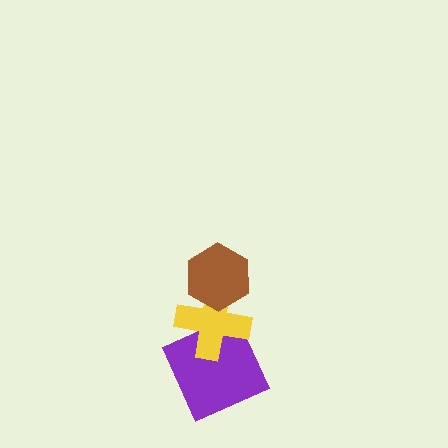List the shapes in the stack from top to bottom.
From top to bottom: the brown hexagon, the yellow cross, the purple square.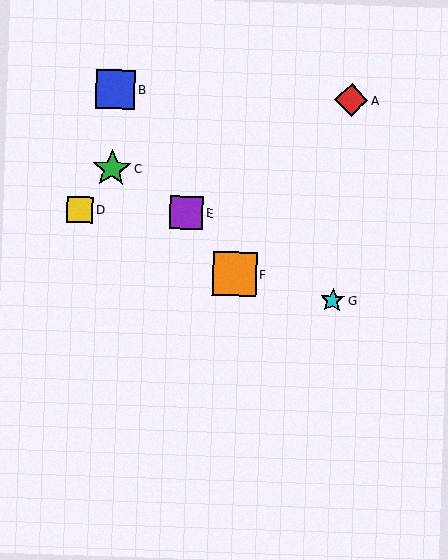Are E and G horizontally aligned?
No, E is at y≈213 and G is at y≈300.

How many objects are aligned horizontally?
2 objects (D, E) are aligned horizontally.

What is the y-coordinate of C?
Object C is at y≈169.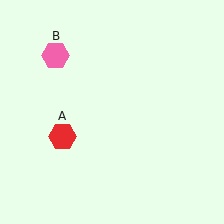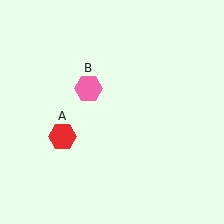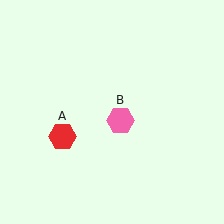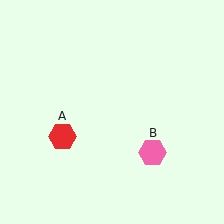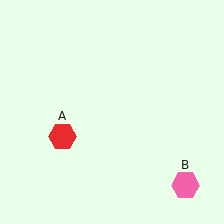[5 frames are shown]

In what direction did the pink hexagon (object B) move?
The pink hexagon (object B) moved down and to the right.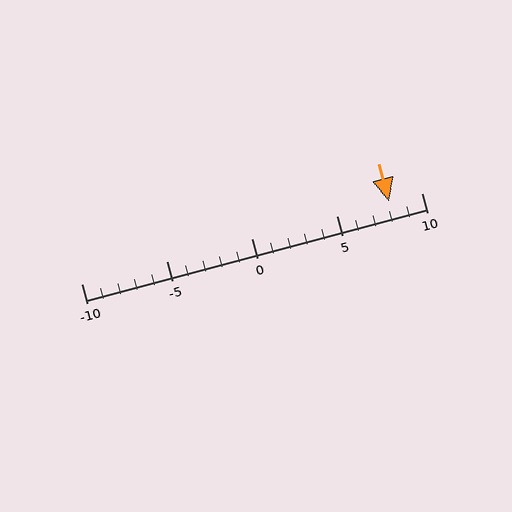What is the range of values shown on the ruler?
The ruler shows values from -10 to 10.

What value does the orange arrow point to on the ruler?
The orange arrow points to approximately 8.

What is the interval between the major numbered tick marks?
The major tick marks are spaced 5 units apart.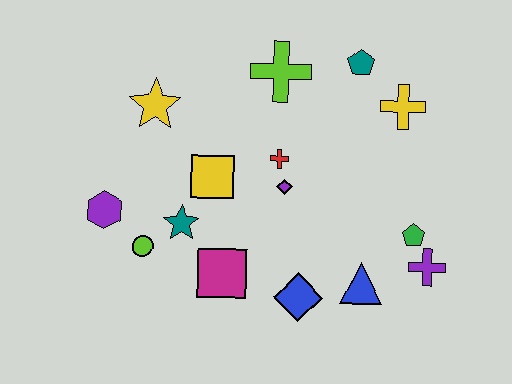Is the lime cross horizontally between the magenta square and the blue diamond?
Yes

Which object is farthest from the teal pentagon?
The purple hexagon is farthest from the teal pentagon.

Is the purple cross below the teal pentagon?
Yes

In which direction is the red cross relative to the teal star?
The red cross is to the right of the teal star.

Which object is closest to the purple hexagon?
The lime circle is closest to the purple hexagon.